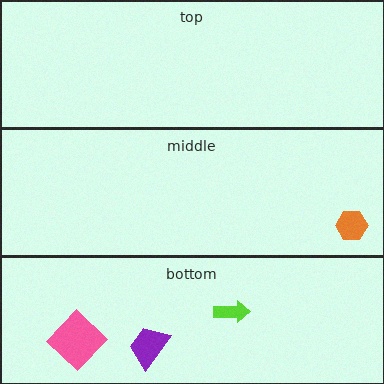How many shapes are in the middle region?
1.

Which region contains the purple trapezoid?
The bottom region.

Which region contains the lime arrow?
The bottom region.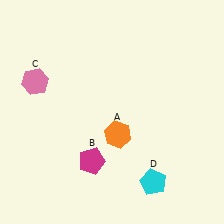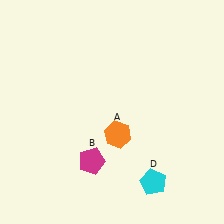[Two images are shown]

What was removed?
The pink hexagon (C) was removed in Image 2.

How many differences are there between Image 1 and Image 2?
There is 1 difference between the two images.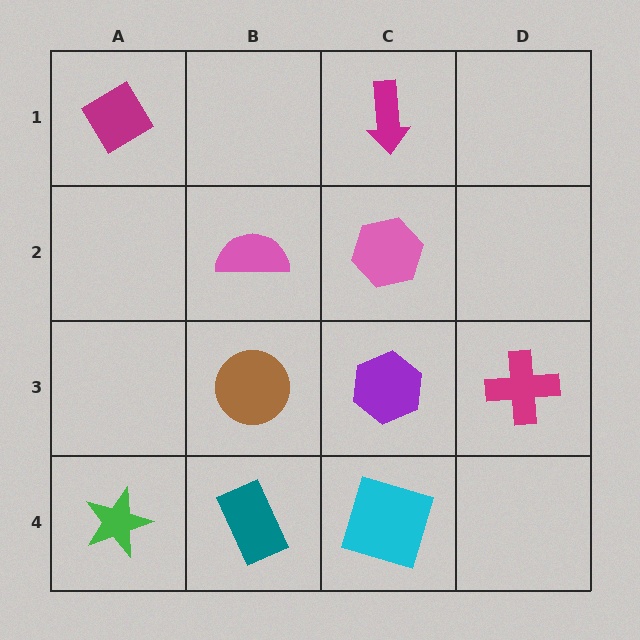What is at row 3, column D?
A magenta cross.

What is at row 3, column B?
A brown circle.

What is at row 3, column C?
A purple hexagon.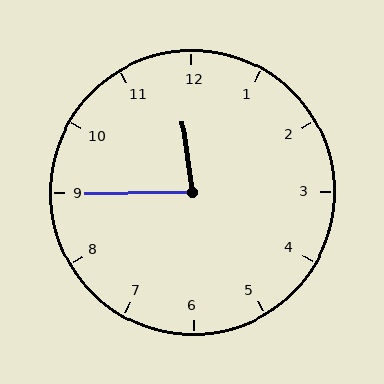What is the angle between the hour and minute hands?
Approximately 82 degrees.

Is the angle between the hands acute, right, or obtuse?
It is acute.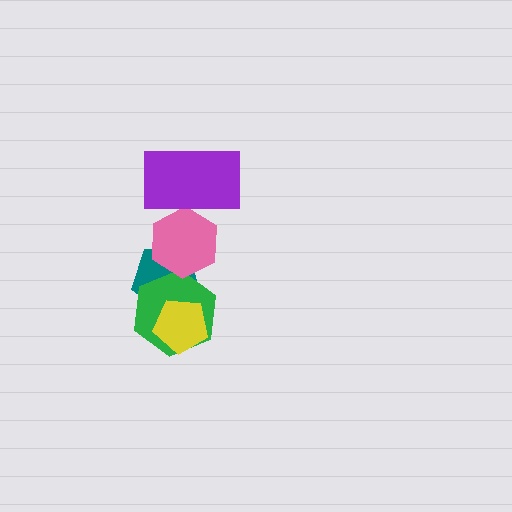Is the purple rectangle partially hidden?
No, no other shape covers it.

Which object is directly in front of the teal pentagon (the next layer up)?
The green hexagon is directly in front of the teal pentagon.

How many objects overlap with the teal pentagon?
3 objects overlap with the teal pentagon.